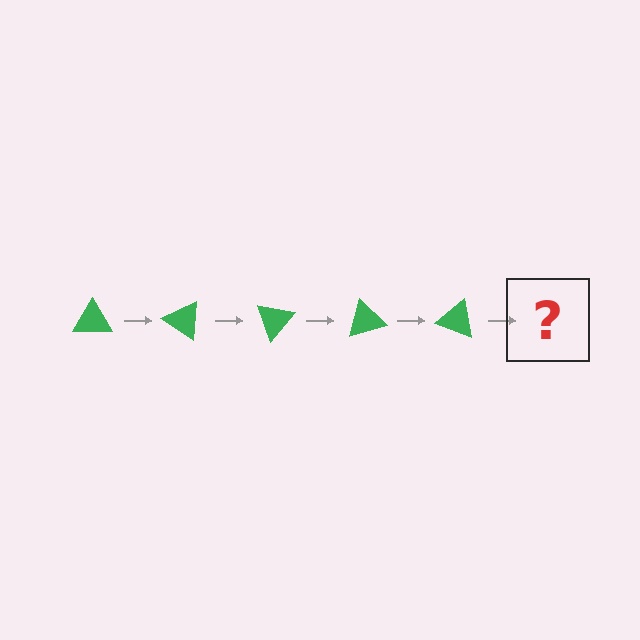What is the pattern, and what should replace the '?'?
The pattern is that the triangle rotates 35 degrees each step. The '?' should be a green triangle rotated 175 degrees.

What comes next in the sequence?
The next element should be a green triangle rotated 175 degrees.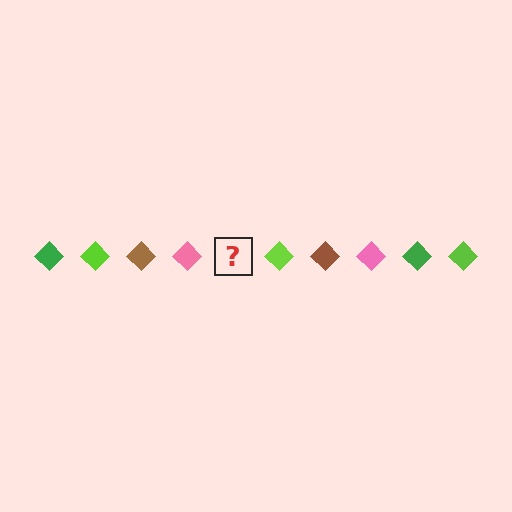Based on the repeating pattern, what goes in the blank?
The blank should be a green diamond.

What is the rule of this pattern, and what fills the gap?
The rule is that the pattern cycles through green, lime, brown, pink diamonds. The gap should be filled with a green diamond.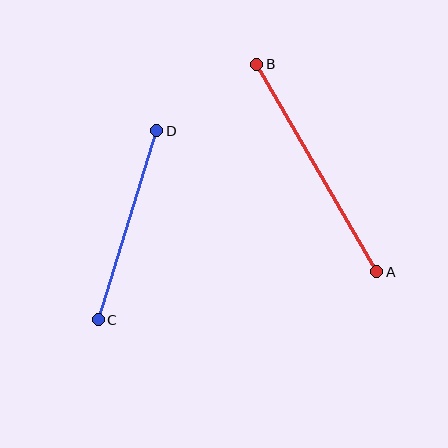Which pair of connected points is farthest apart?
Points A and B are farthest apart.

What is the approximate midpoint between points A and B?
The midpoint is at approximately (317, 168) pixels.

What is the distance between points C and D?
The distance is approximately 198 pixels.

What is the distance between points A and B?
The distance is approximately 240 pixels.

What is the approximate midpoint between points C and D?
The midpoint is at approximately (128, 225) pixels.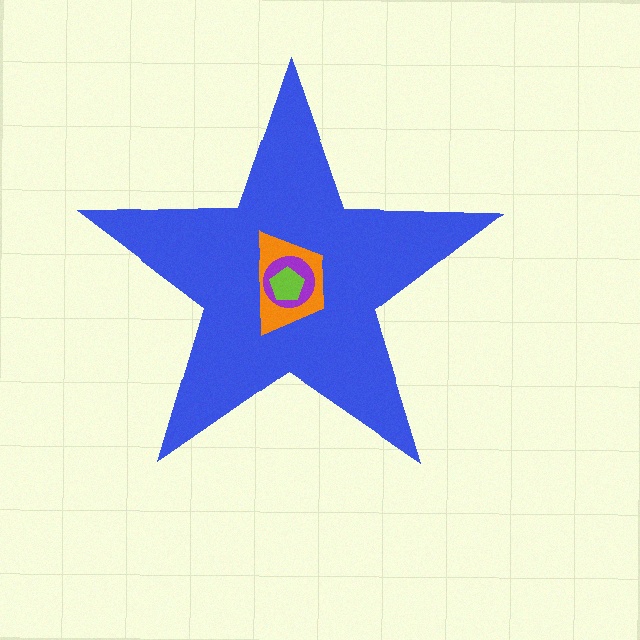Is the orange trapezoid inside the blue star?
Yes.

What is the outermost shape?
The blue star.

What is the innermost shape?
The lime pentagon.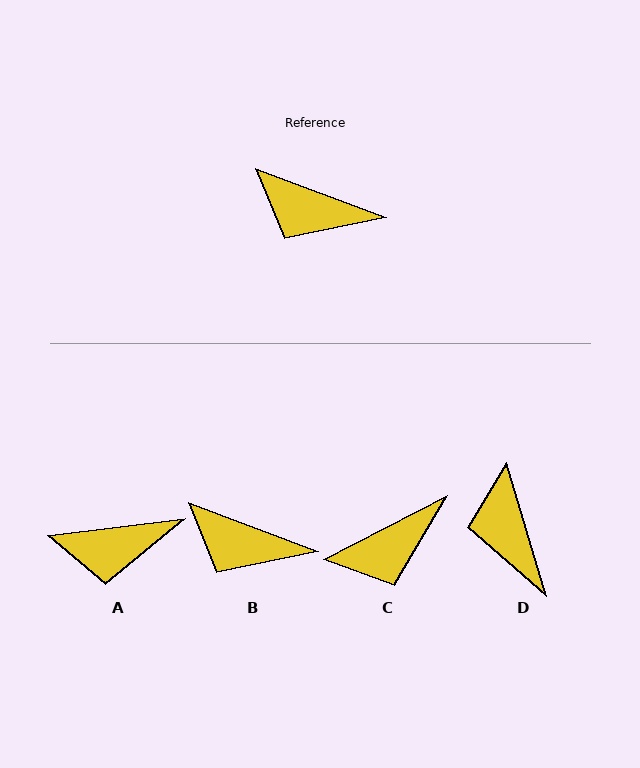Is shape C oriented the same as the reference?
No, it is off by about 48 degrees.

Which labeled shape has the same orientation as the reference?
B.